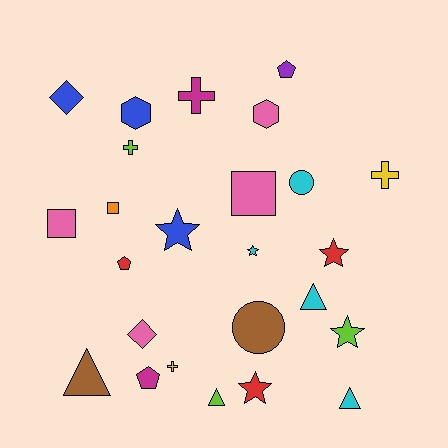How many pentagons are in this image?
There are 3 pentagons.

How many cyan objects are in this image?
There are 4 cyan objects.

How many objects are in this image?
There are 25 objects.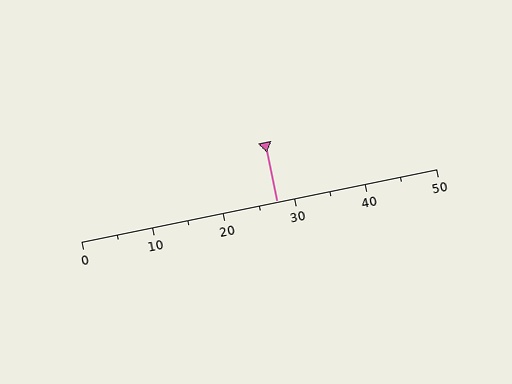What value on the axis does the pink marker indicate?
The marker indicates approximately 27.5.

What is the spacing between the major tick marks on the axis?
The major ticks are spaced 10 apart.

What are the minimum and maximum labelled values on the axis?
The axis runs from 0 to 50.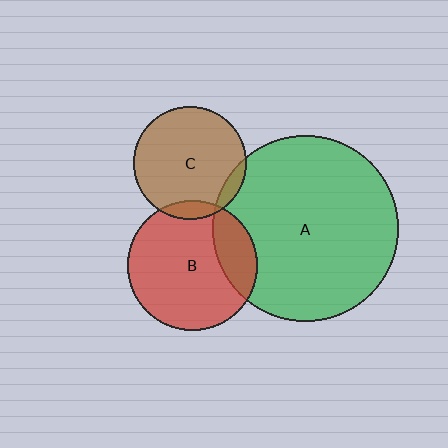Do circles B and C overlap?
Yes.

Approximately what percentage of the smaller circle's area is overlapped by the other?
Approximately 10%.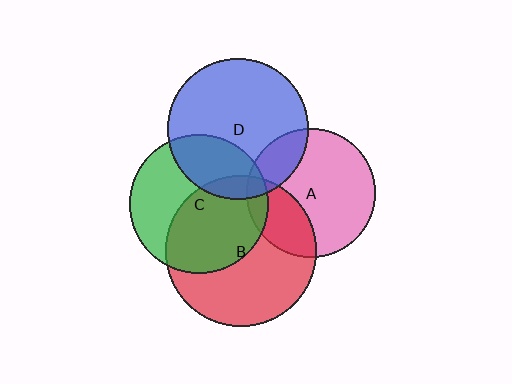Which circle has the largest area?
Circle B (red).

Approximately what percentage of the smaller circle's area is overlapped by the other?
Approximately 30%.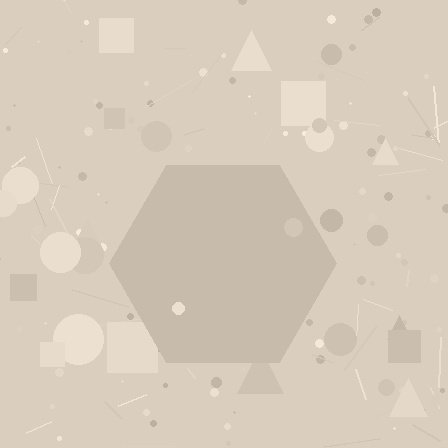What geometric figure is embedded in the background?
A hexagon is embedded in the background.